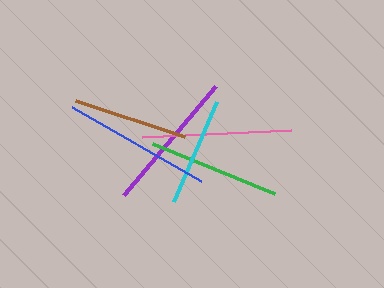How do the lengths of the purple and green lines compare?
The purple and green lines are approximately the same length.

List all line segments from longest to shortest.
From longest to shortest: pink, blue, purple, green, brown, cyan.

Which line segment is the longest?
The pink line is the longest at approximately 149 pixels.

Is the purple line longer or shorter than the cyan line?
The purple line is longer than the cyan line.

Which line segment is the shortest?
The cyan line is the shortest at approximately 109 pixels.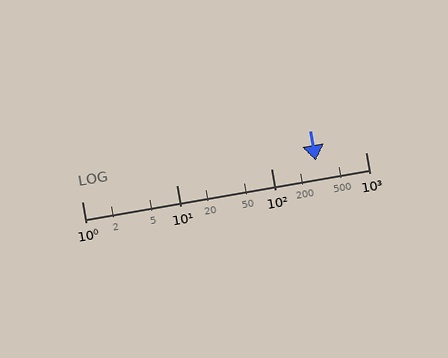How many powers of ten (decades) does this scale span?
The scale spans 3 decades, from 1 to 1000.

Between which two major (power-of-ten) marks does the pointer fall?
The pointer is between 100 and 1000.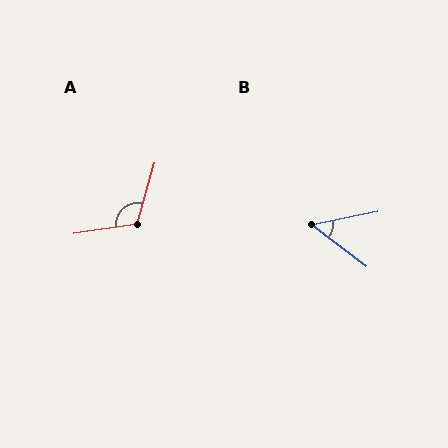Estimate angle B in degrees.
Approximately 49 degrees.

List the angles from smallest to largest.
B (49°), A (114°).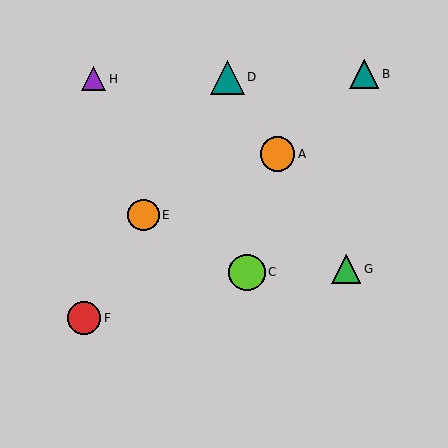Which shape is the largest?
The lime circle (labeled C) is the largest.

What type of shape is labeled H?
Shape H is a purple triangle.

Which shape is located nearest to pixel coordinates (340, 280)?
The green triangle (labeled G) at (346, 269) is nearest to that location.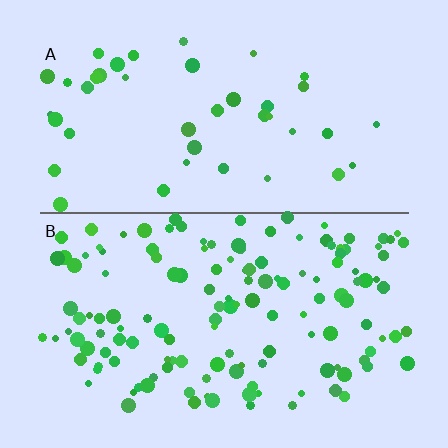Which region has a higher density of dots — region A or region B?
B (the bottom).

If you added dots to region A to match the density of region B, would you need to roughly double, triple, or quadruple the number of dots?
Approximately triple.